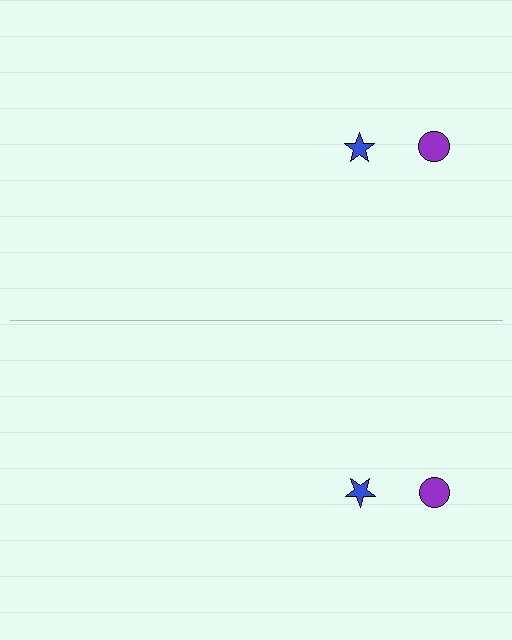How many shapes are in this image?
There are 4 shapes in this image.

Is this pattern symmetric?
Yes, this pattern has bilateral (reflection) symmetry.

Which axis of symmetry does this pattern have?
The pattern has a horizontal axis of symmetry running through the center of the image.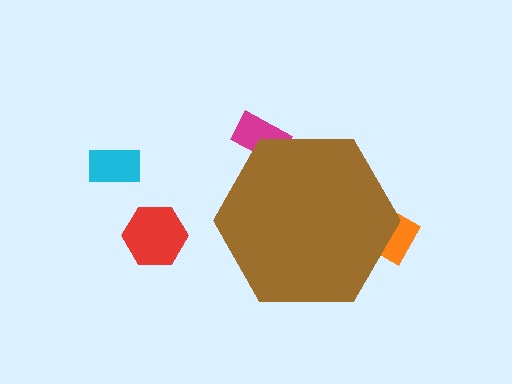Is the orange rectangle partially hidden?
Yes, the orange rectangle is partially hidden behind the brown hexagon.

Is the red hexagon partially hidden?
No, the red hexagon is fully visible.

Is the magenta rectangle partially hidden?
Yes, the magenta rectangle is partially hidden behind the brown hexagon.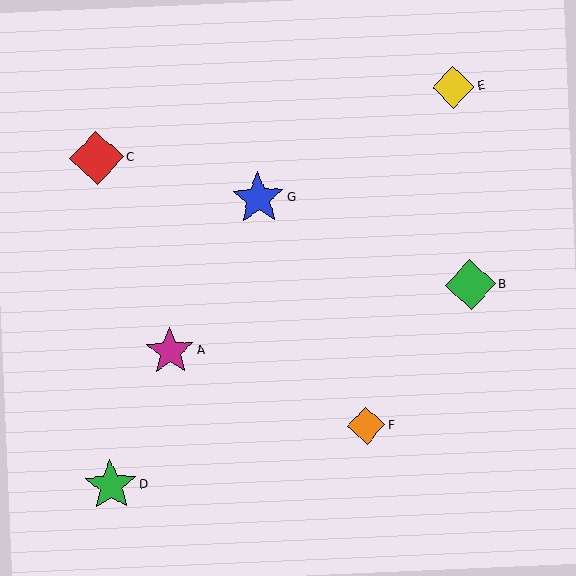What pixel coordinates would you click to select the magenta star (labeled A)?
Click at (170, 351) to select the magenta star A.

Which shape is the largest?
The red diamond (labeled C) is the largest.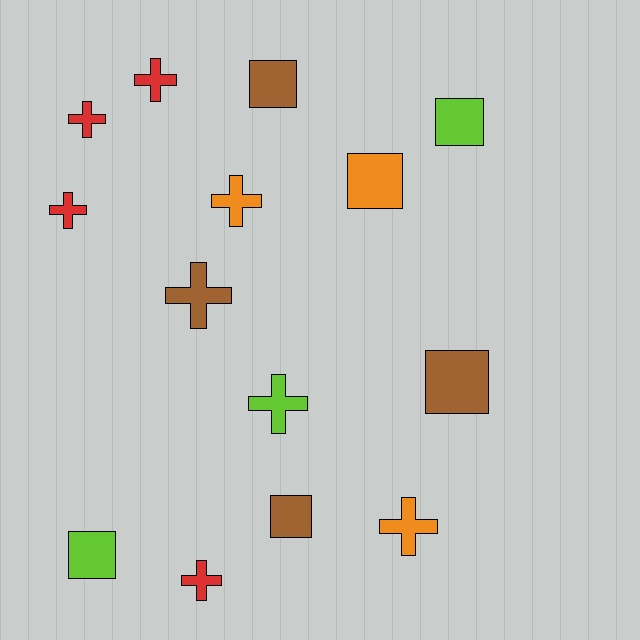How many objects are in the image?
There are 14 objects.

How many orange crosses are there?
There are 2 orange crosses.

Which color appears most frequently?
Brown, with 4 objects.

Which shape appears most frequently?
Cross, with 8 objects.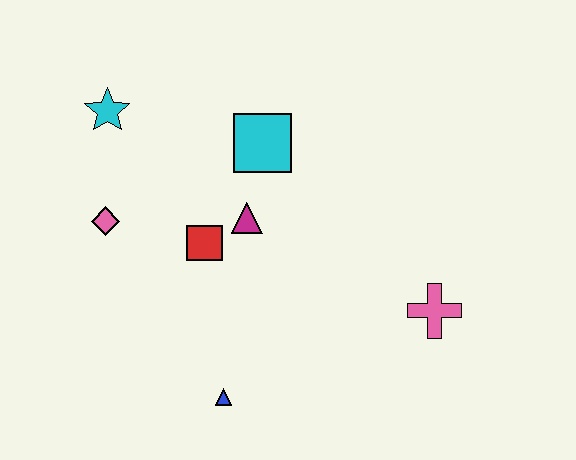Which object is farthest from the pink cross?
The cyan star is farthest from the pink cross.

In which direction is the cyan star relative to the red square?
The cyan star is above the red square.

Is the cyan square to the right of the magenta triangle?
Yes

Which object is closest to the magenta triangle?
The red square is closest to the magenta triangle.